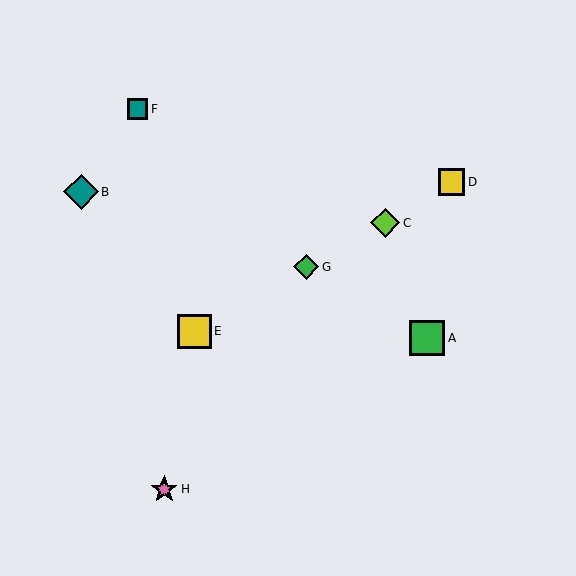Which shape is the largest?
The green square (labeled A) is the largest.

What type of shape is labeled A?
Shape A is a green square.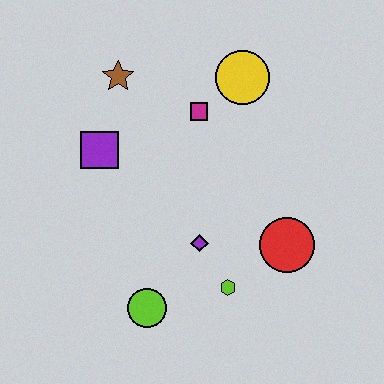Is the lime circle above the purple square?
No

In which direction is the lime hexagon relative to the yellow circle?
The lime hexagon is below the yellow circle.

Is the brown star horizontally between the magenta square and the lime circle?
No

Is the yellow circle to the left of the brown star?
No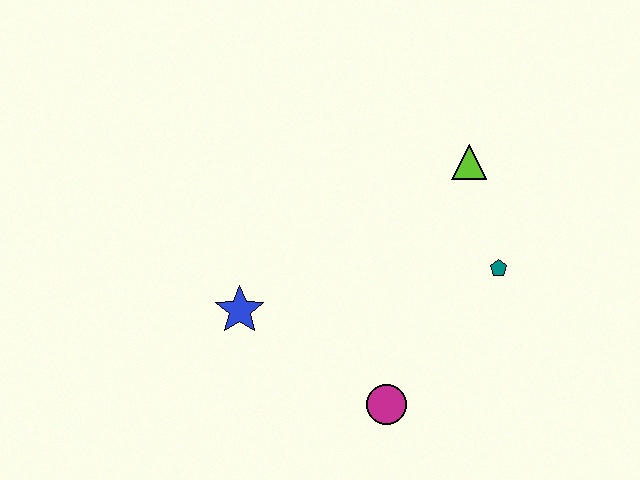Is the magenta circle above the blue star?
No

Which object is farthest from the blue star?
The lime triangle is farthest from the blue star.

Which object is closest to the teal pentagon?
The lime triangle is closest to the teal pentagon.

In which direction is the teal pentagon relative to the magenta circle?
The teal pentagon is above the magenta circle.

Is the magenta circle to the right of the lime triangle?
No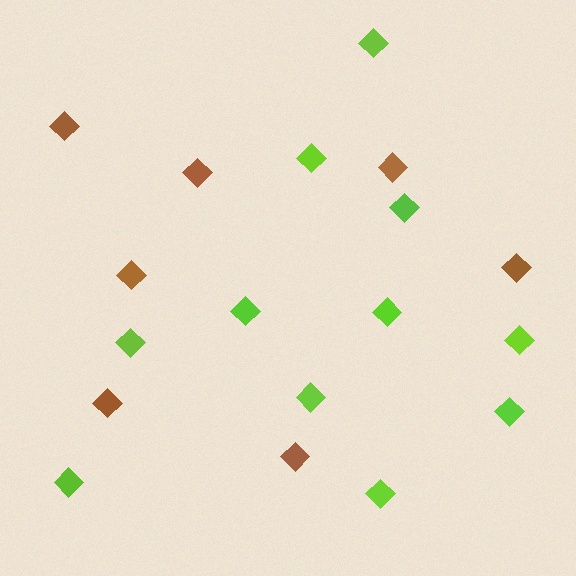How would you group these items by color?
There are 2 groups: one group of lime diamonds (11) and one group of brown diamonds (7).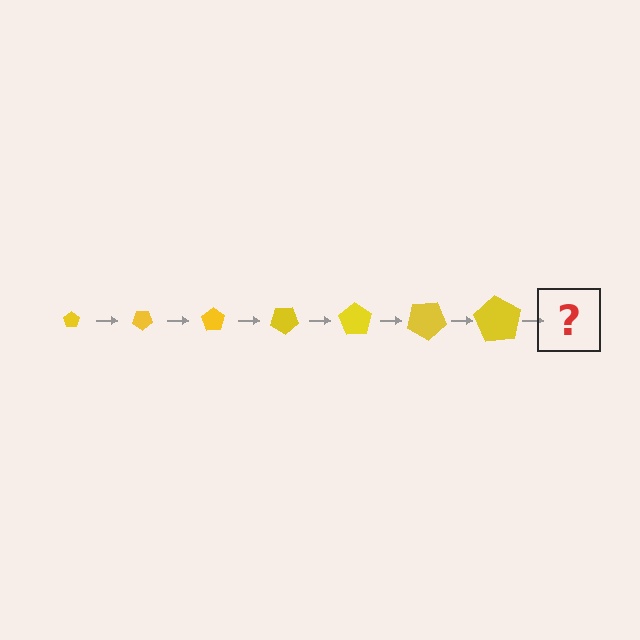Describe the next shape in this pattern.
It should be a pentagon, larger than the previous one and rotated 245 degrees from the start.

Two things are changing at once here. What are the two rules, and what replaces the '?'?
The two rules are that the pentagon grows larger each step and it rotates 35 degrees each step. The '?' should be a pentagon, larger than the previous one and rotated 245 degrees from the start.